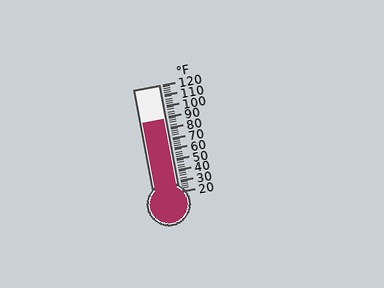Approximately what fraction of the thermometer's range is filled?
The thermometer is filled to approximately 70% of its range.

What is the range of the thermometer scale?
The thermometer scale ranges from 20°F to 120°F.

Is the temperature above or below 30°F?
The temperature is above 30°F.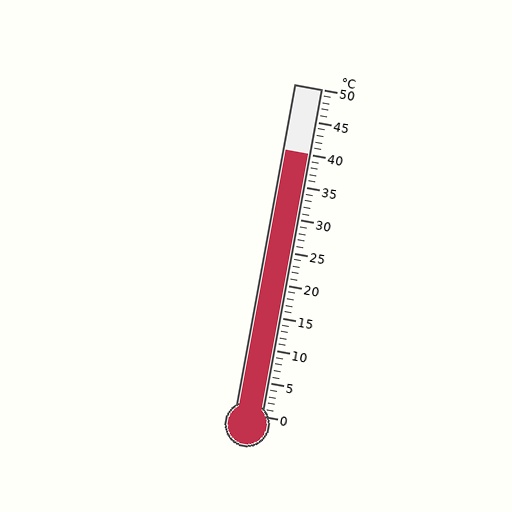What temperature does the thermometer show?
The thermometer shows approximately 40°C.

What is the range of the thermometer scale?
The thermometer scale ranges from 0°C to 50°C.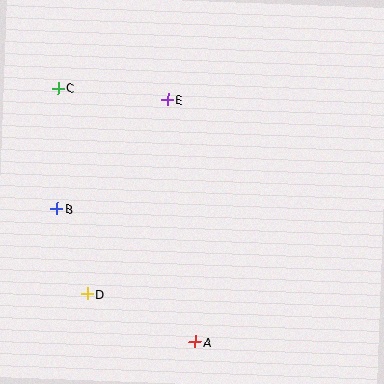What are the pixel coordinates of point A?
Point A is at (195, 342).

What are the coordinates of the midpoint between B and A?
The midpoint between B and A is at (126, 275).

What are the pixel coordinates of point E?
Point E is at (168, 100).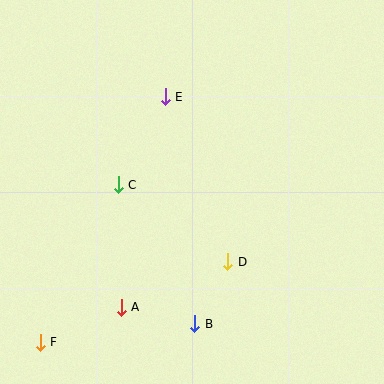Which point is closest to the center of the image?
Point C at (118, 185) is closest to the center.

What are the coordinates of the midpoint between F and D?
The midpoint between F and D is at (134, 302).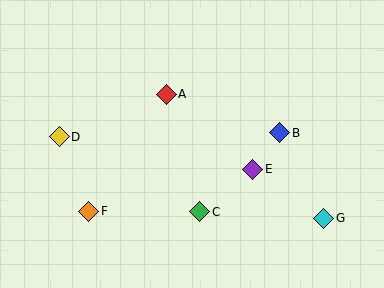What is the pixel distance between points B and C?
The distance between B and C is 112 pixels.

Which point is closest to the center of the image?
Point A at (166, 94) is closest to the center.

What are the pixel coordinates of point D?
Point D is at (59, 137).